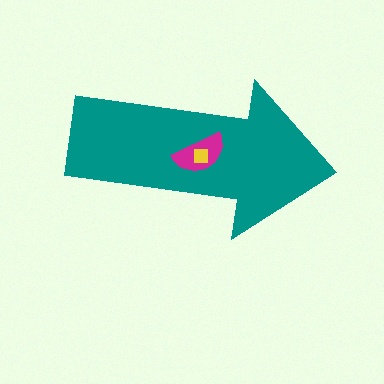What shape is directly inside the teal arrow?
The magenta semicircle.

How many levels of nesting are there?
3.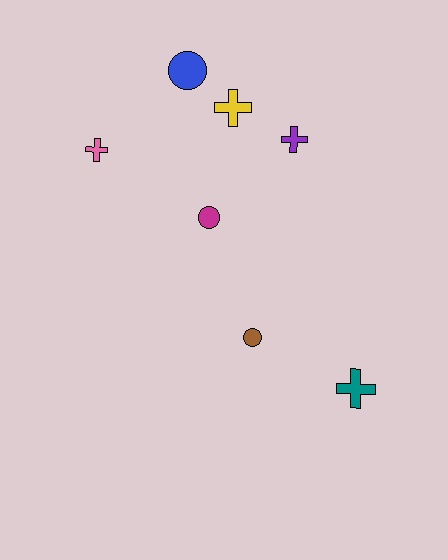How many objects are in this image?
There are 7 objects.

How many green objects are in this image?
There are no green objects.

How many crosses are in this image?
There are 4 crosses.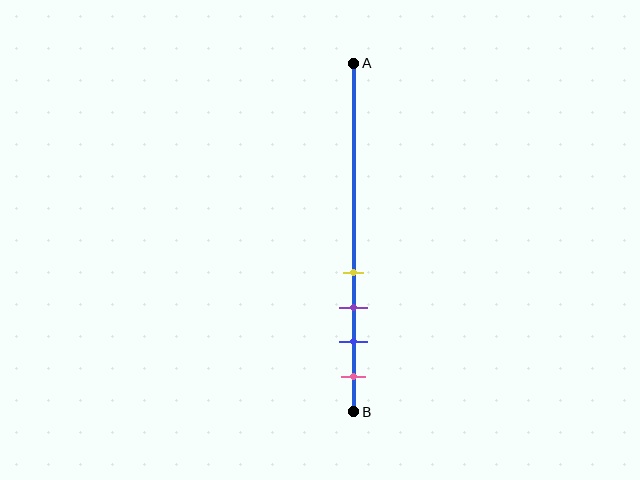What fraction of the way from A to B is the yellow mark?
The yellow mark is approximately 60% (0.6) of the way from A to B.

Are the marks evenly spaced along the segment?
Yes, the marks are approximately evenly spaced.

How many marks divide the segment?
There are 4 marks dividing the segment.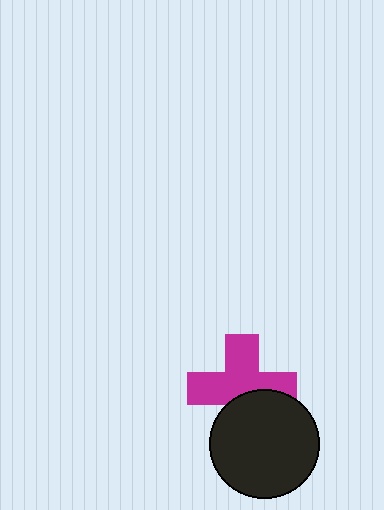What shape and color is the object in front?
The object in front is a black circle.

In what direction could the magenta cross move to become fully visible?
The magenta cross could move up. That would shift it out from behind the black circle entirely.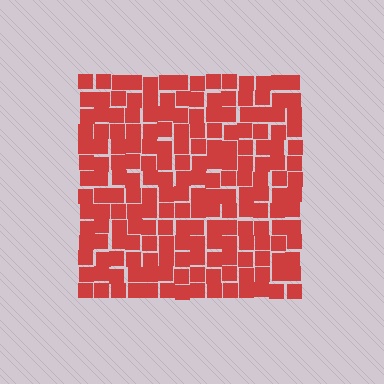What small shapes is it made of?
It is made of small squares.